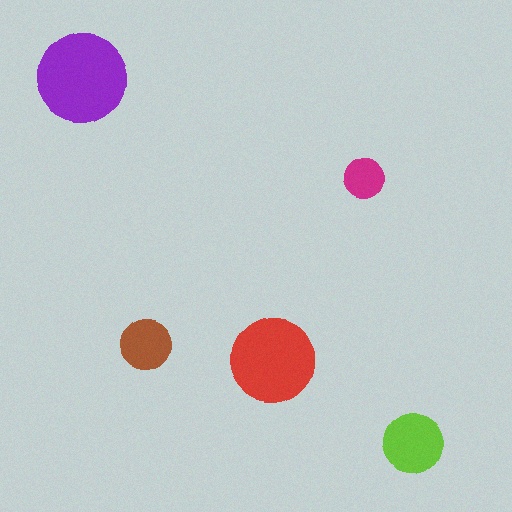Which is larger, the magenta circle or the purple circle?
The purple one.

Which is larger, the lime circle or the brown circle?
The lime one.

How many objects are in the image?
There are 5 objects in the image.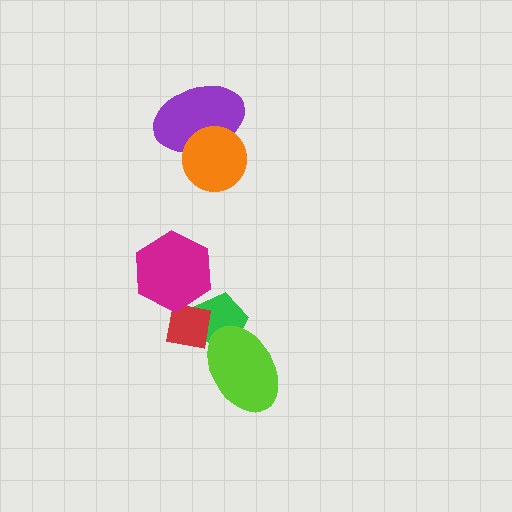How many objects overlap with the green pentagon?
2 objects overlap with the green pentagon.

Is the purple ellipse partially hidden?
Yes, it is partially covered by another shape.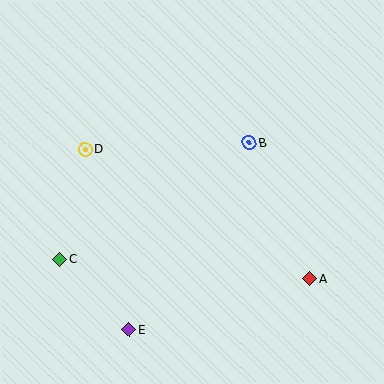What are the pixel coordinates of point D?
Point D is at (85, 149).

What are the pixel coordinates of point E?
Point E is at (129, 329).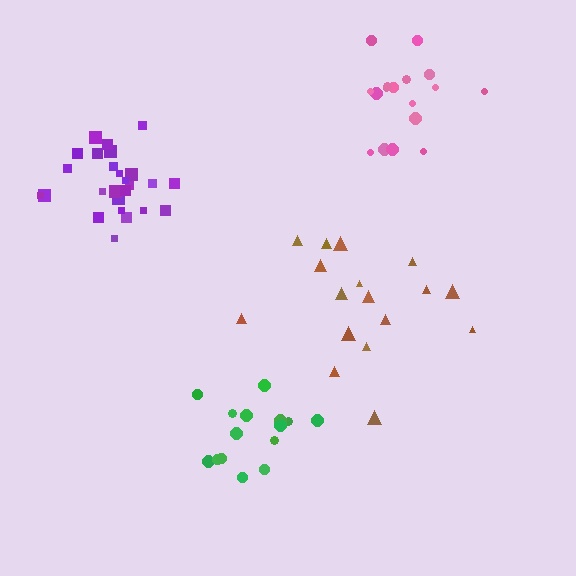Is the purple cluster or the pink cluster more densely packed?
Pink.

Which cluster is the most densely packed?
Pink.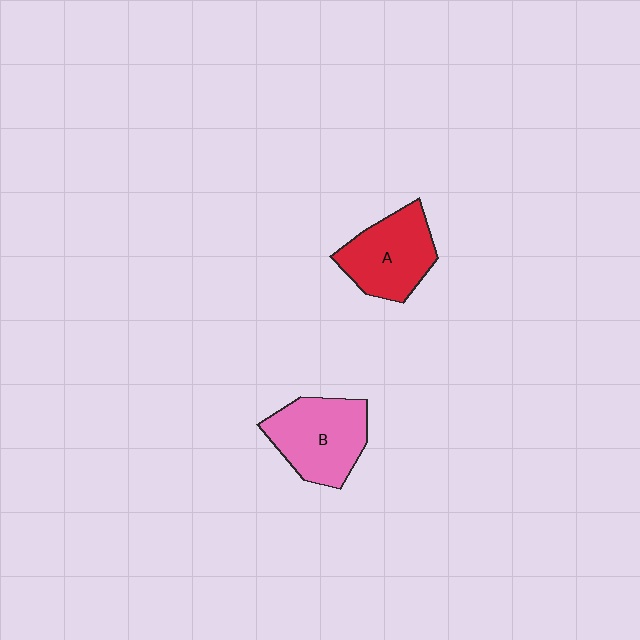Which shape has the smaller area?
Shape A (red).